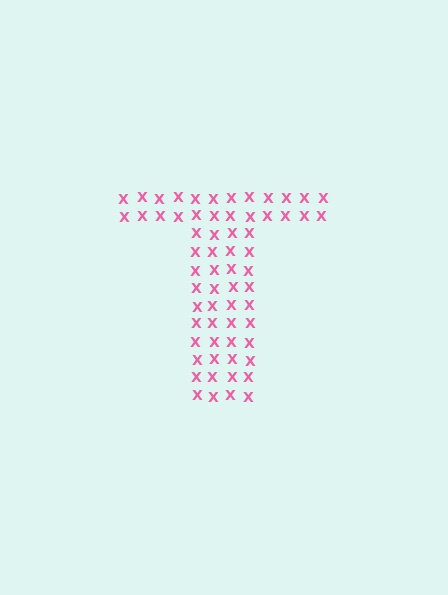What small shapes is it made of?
It is made of small letter X's.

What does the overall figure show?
The overall figure shows the letter T.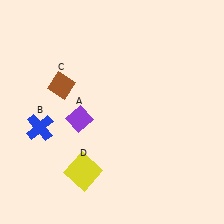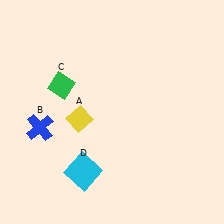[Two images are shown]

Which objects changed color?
A changed from purple to yellow. C changed from brown to green. D changed from yellow to cyan.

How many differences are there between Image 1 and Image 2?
There are 3 differences between the two images.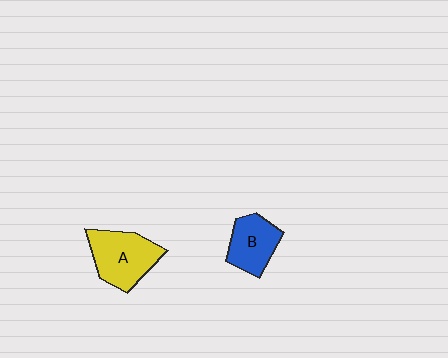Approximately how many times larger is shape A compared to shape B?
Approximately 1.3 times.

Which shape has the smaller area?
Shape B (blue).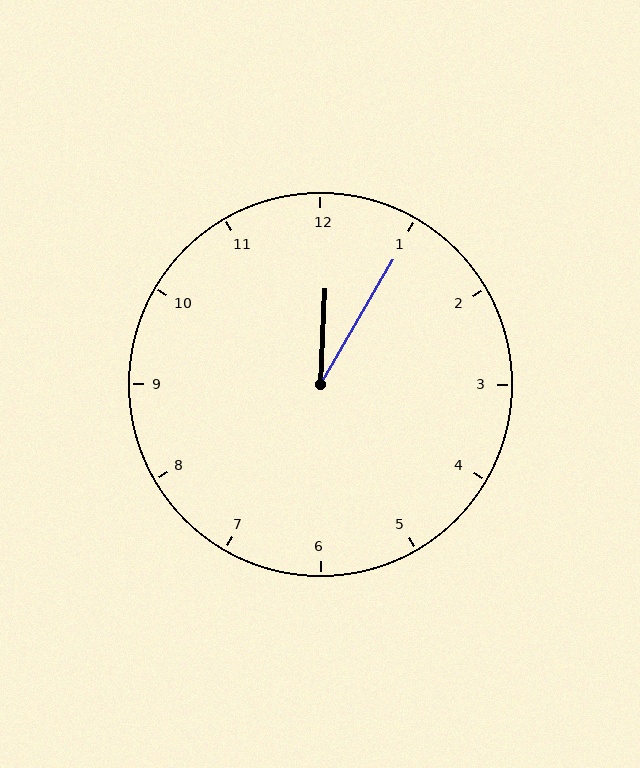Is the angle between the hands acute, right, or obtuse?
It is acute.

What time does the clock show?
12:05.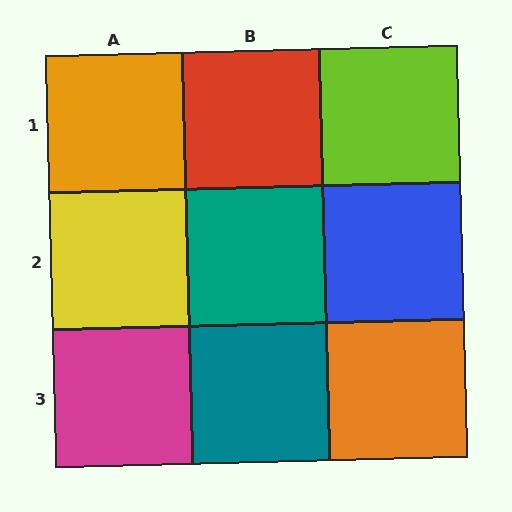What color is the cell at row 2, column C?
Blue.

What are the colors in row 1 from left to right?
Orange, red, lime.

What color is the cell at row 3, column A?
Magenta.